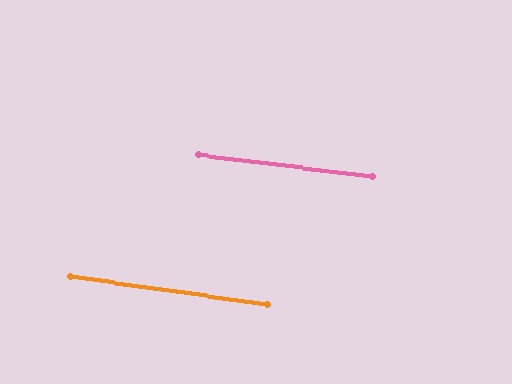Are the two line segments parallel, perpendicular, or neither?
Parallel — their directions differ by only 1.1°.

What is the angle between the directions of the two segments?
Approximately 1 degree.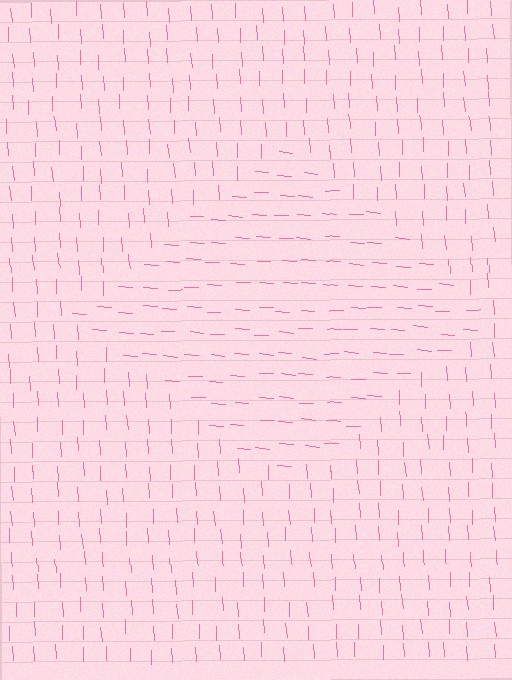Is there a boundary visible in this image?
Yes, there is a texture boundary formed by a change in line orientation.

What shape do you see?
I see a diamond.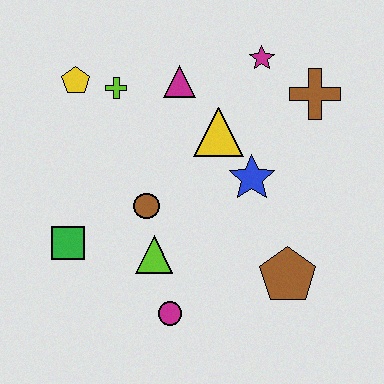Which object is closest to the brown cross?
The magenta star is closest to the brown cross.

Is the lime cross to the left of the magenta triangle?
Yes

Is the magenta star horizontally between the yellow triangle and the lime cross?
No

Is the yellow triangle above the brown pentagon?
Yes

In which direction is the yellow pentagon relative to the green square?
The yellow pentagon is above the green square.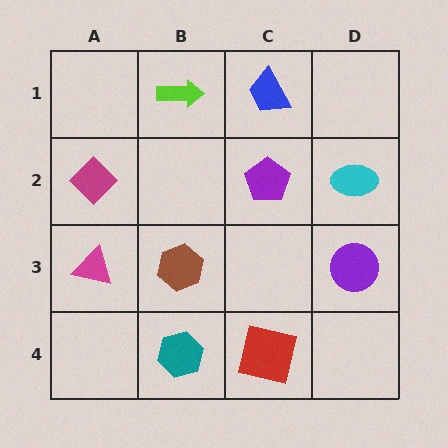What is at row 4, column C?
A red square.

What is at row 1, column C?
A blue trapezoid.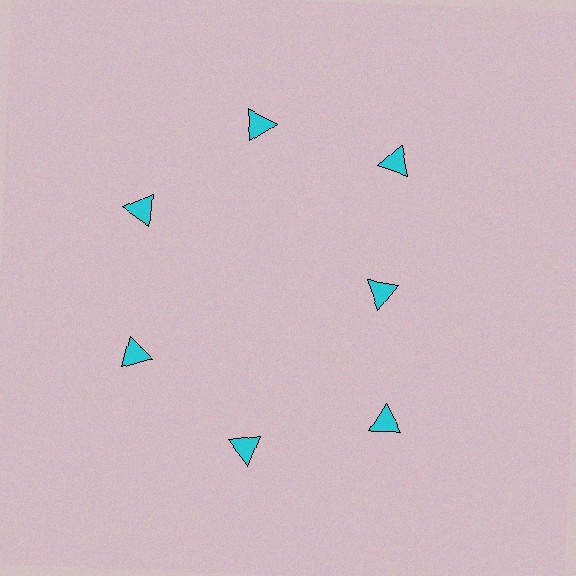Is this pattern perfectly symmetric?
No. The 7 cyan triangles are arranged in a ring, but one element near the 3 o'clock position is pulled inward toward the center, breaking the 7-fold rotational symmetry.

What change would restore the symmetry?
The symmetry would be restored by moving it outward, back onto the ring so that all 7 triangles sit at equal angles and equal distance from the center.